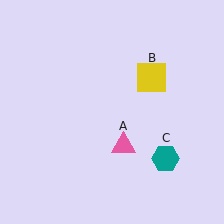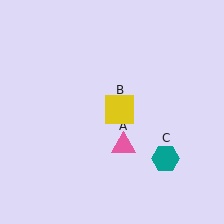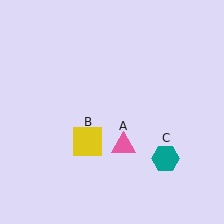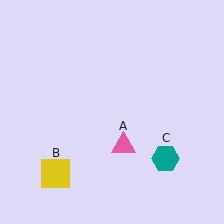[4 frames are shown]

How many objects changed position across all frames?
1 object changed position: yellow square (object B).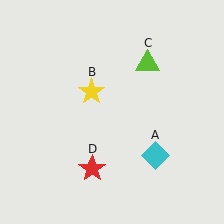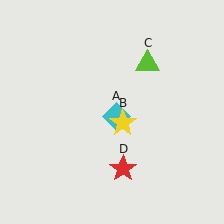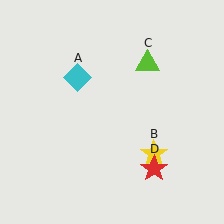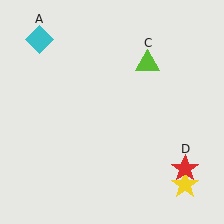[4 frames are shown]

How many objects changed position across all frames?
3 objects changed position: cyan diamond (object A), yellow star (object B), red star (object D).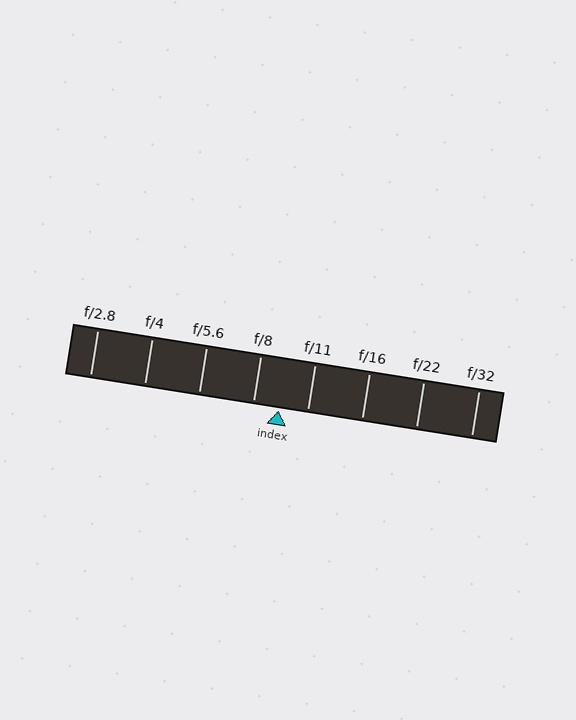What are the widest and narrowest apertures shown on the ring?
The widest aperture shown is f/2.8 and the narrowest is f/32.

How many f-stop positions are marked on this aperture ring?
There are 8 f-stop positions marked.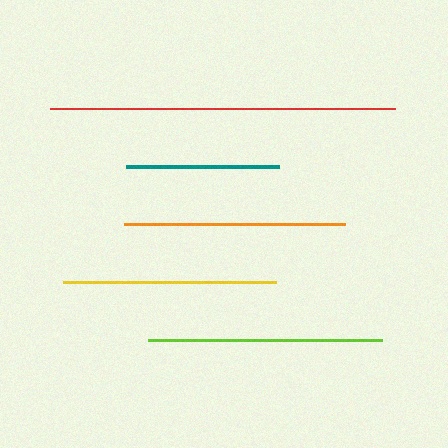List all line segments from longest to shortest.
From longest to shortest: red, lime, orange, yellow, teal.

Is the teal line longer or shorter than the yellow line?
The yellow line is longer than the teal line.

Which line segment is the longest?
The red line is the longest at approximately 345 pixels.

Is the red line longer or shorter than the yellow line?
The red line is longer than the yellow line.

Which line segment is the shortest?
The teal line is the shortest at approximately 153 pixels.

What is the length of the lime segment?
The lime segment is approximately 234 pixels long.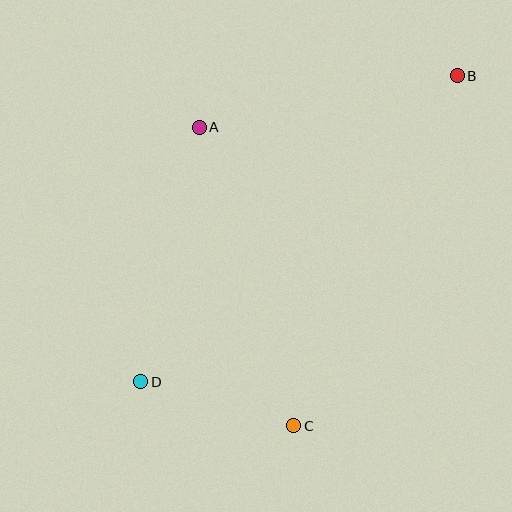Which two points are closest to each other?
Points C and D are closest to each other.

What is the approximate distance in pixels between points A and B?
The distance between A and B is approximately 263 pixels.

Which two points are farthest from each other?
Points B and D are farthest from each other.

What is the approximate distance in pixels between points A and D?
The distance between A and D is approximately 261 pixels.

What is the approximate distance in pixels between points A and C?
The distance between A and C is approximately 313 pixels.